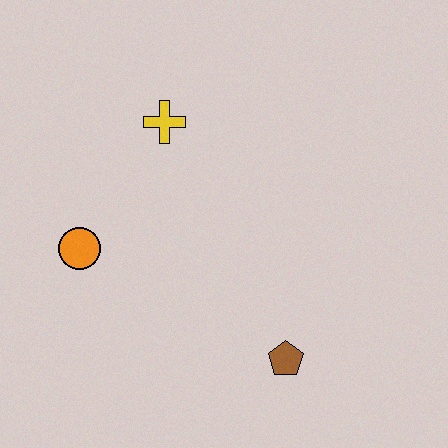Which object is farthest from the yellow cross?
The brown pentagon is farthest from the yellow cross.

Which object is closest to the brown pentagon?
The orange circle is closest to the brown pentagon.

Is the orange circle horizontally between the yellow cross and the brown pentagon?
No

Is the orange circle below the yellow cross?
Yes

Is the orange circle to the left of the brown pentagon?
Yes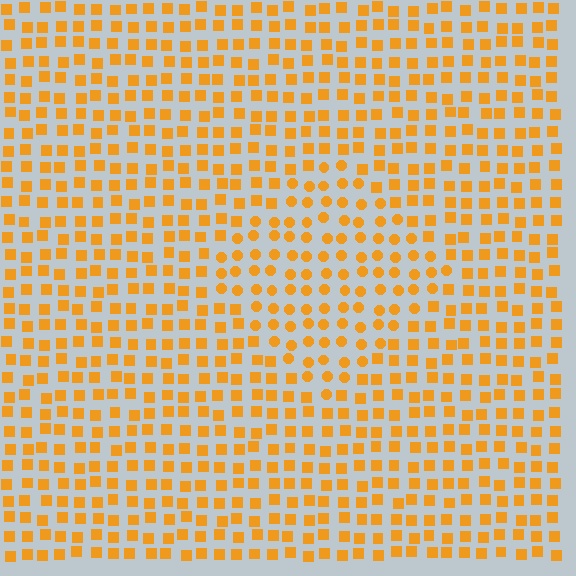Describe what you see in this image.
The image is filled with small orange elements arranged in a uniform grid. A diamond-shaped region contains circles, while the surrounding area contains squares. The boundary is defined purely by the change in element shape.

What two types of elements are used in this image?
The image uses circles inside the diamond region and squares outside it.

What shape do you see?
I see a diamond.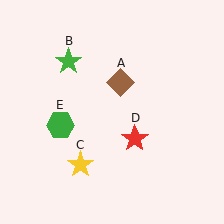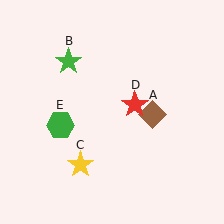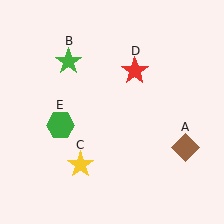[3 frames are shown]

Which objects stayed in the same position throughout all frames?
Green star (object B) and yellow star (object C) and green hexagon (object E) remained stationary.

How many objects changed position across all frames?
2 objects changed position: brown diamond (object A), red star (object D).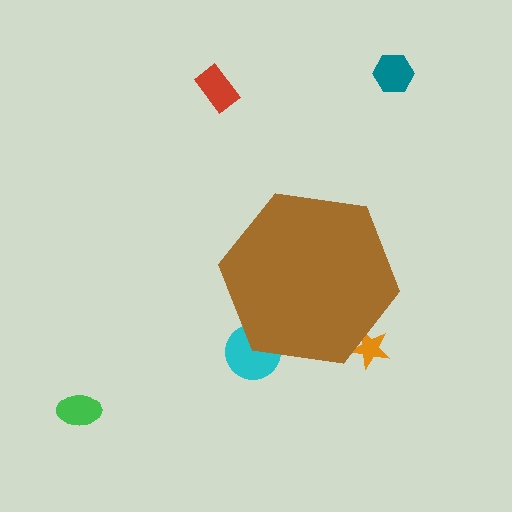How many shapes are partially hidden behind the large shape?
2 shapes are partially hidden.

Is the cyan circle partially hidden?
Yes, the cyan circle is partially hidden behind the brown hexagon.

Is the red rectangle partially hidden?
No, the red rectangle is fully visible.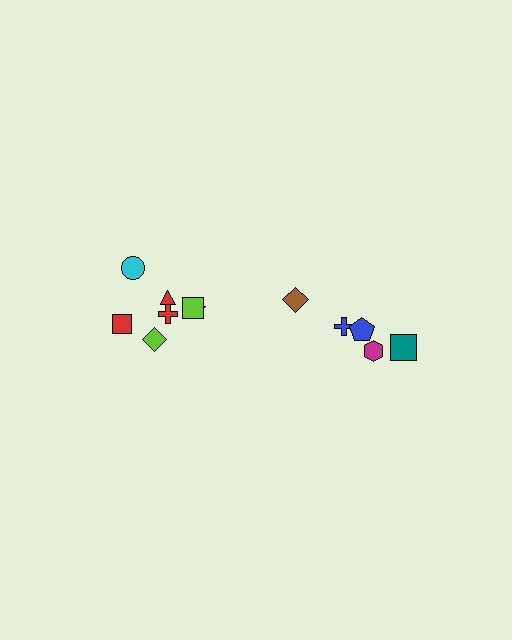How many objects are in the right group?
There are 5 objects.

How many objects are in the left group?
There are 7 objects.